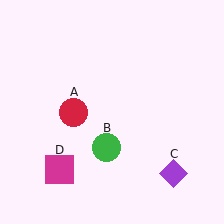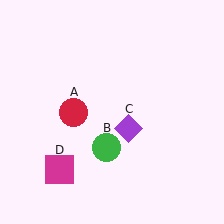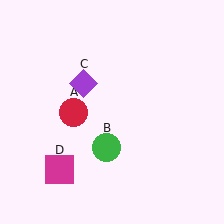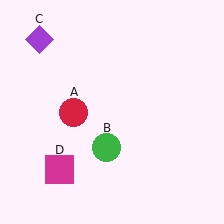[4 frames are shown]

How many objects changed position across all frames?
1 object changed position: purple diamond (object C).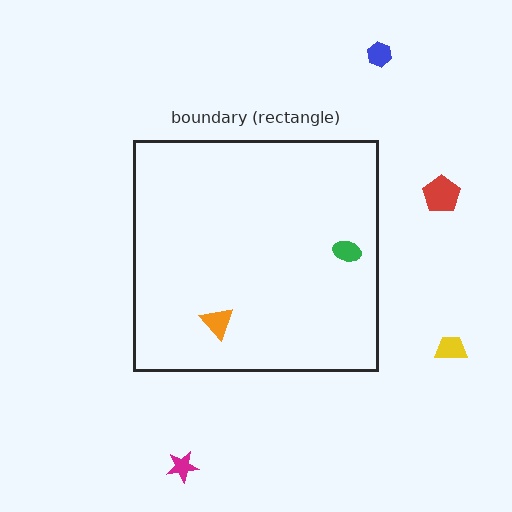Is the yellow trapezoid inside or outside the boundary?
Outside.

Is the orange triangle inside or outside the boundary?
Inside.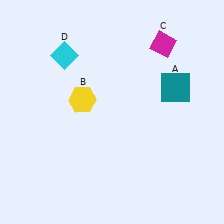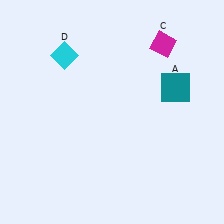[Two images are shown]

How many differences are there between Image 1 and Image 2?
There is 1 difference between the two images.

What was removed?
The yellow hexagon (B) was removed in Image 2.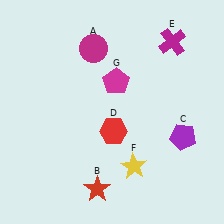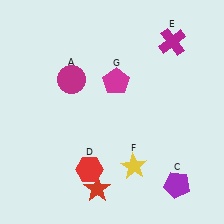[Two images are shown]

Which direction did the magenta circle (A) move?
The magenta circle (A) moved down.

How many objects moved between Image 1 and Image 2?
3 objects moved between the two images.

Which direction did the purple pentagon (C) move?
The purple pentagon (C) moved down.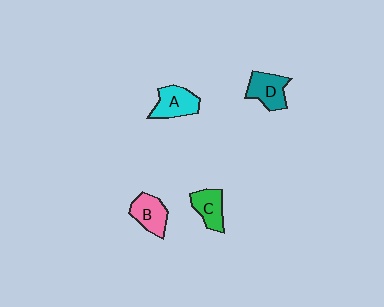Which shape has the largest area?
Shape D (teal).